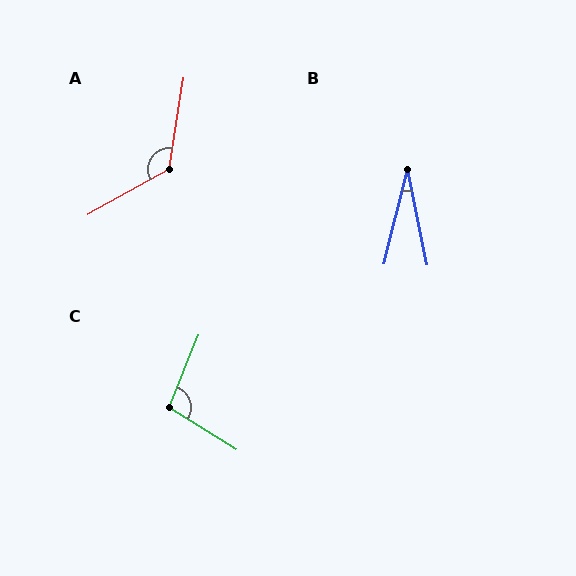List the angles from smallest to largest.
B (25°), C (100°), A (128°).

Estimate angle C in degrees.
Approximately 100 degrees.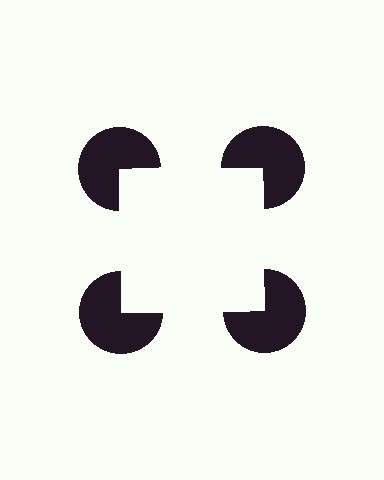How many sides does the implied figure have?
4 sides.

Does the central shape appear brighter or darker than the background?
It typically appears slightly brighter than the background, even though no actual brightness change is drawn.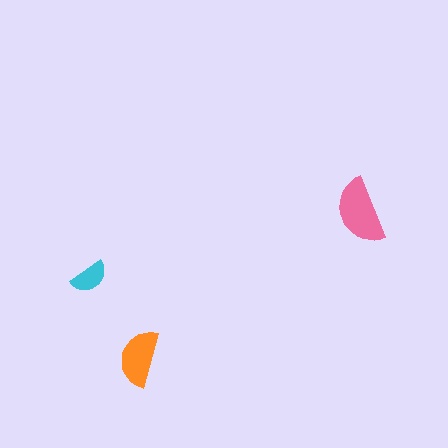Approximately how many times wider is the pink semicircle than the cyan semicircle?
About 2 times wider.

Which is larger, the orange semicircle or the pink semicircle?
The pink one.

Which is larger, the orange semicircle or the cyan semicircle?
The orange one.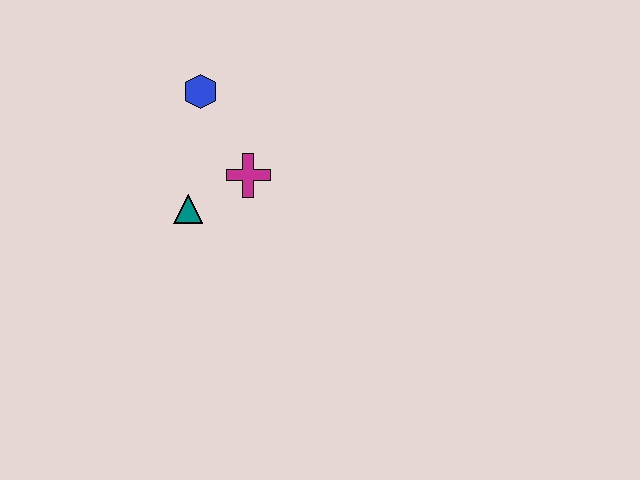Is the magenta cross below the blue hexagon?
Yes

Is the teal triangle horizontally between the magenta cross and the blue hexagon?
No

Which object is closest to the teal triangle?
The magenta cross is closest to the teal triangle.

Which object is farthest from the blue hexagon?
The teal triangle is farthest from the blue hexagon.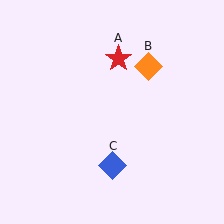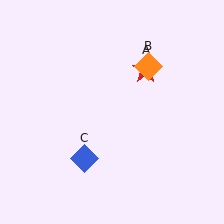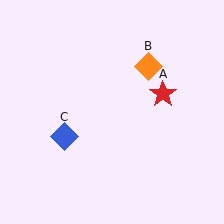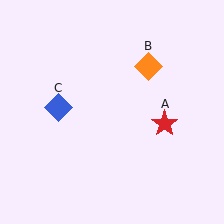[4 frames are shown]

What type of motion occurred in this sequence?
The red star (object A), blue diamond (object C) rotated clockwise around the center of the scene.